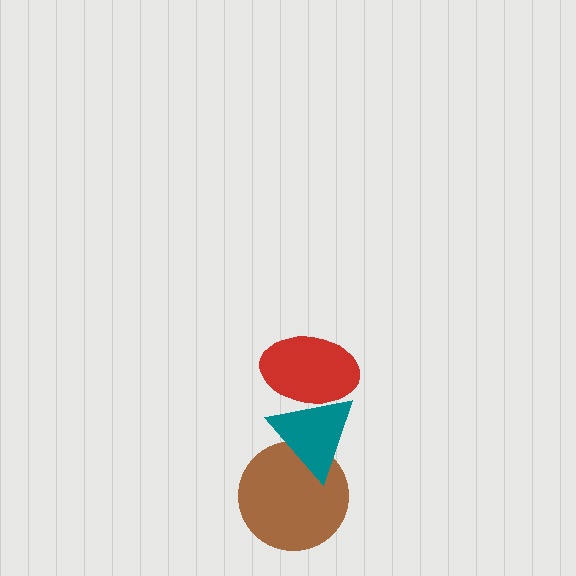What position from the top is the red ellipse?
The red ellipse is 1st from the top.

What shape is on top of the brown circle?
The teal triangle is on top of the brown circle.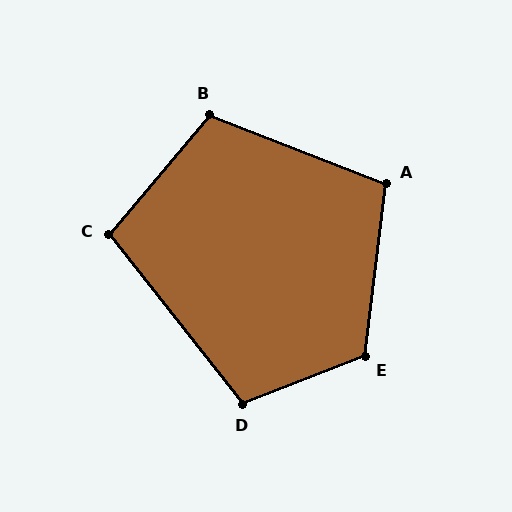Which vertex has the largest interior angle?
E, at approximately 118 degrees.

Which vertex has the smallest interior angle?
C, at approximately 102 degrees.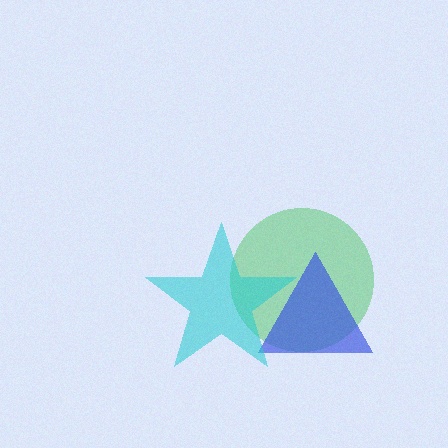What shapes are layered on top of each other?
The layered shapes are: a green circle, a blue triangle, a cyan star.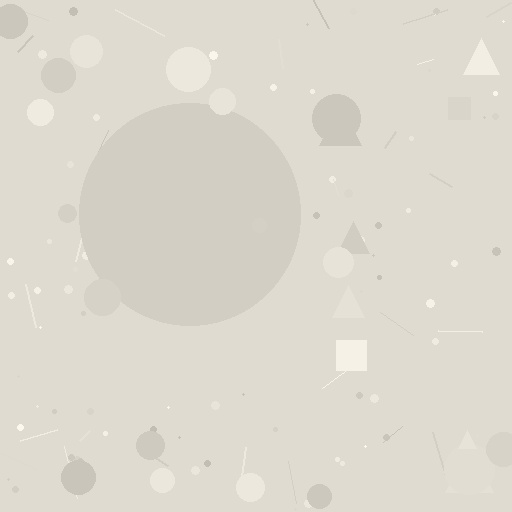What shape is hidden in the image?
A circle is hidden in the image.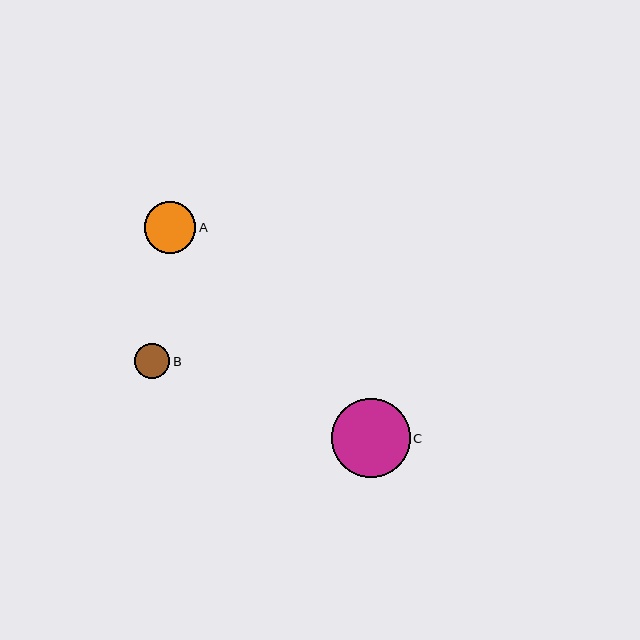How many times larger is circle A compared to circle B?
Circle A is approximately 1.5 times the size of circle B.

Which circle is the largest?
Circle C is the largest with a size of approximately 79 pixels.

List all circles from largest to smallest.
From largest to smallest: C, A, B.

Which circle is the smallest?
Circle B is the smallest with a size of approximately 35 pixels.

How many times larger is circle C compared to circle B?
Circle C is approximately 2.2 times the size of circle B.